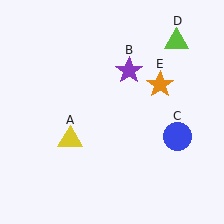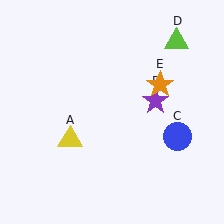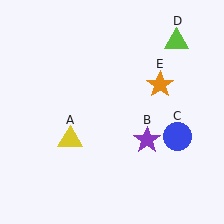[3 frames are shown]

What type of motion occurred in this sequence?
The purple star (object B) rotated clockwise around the center of the scene.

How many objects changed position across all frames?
1 object changed position: purple star (object B).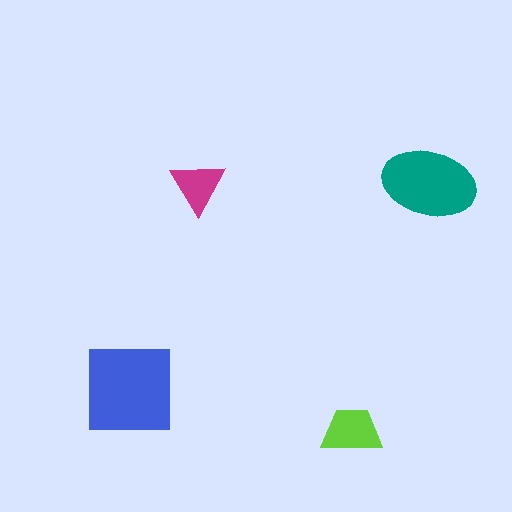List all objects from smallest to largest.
The magenta triangle, the lime trapezoid, the teal ellipse, the blue square.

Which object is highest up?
The teal ellipse is topmost.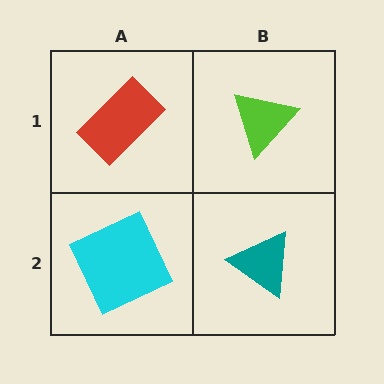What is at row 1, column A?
A red rectangle.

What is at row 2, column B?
A teal triangle.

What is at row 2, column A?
A cyan square.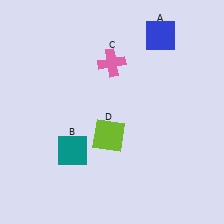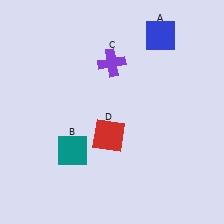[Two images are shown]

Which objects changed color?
C changed from pink to purple. D changed from lime to red.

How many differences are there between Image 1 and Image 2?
There are 2 differences between the two images.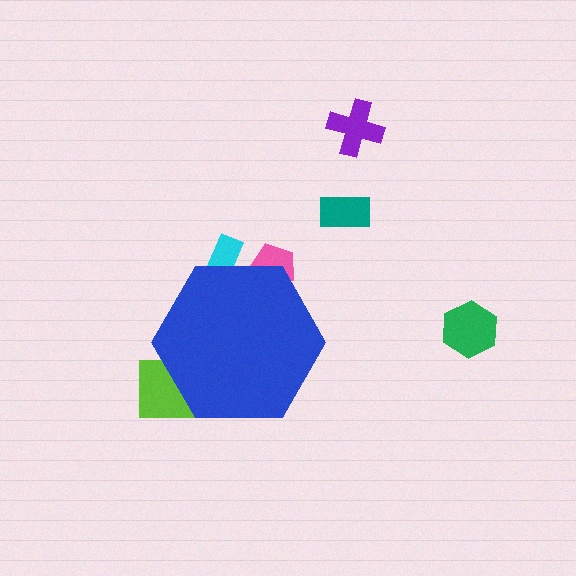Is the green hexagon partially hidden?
No, the green hexagon is fully visible.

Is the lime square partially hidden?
Yes, the lime square is partially hidden behind the blue hexagon.